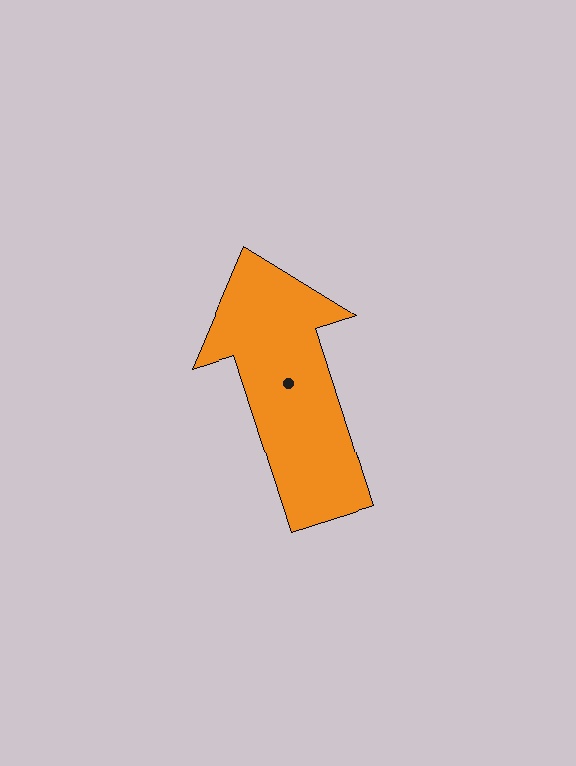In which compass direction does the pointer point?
North.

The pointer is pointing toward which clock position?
Roughly 11 o'clock.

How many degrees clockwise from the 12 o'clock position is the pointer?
Approximately 342 degrees.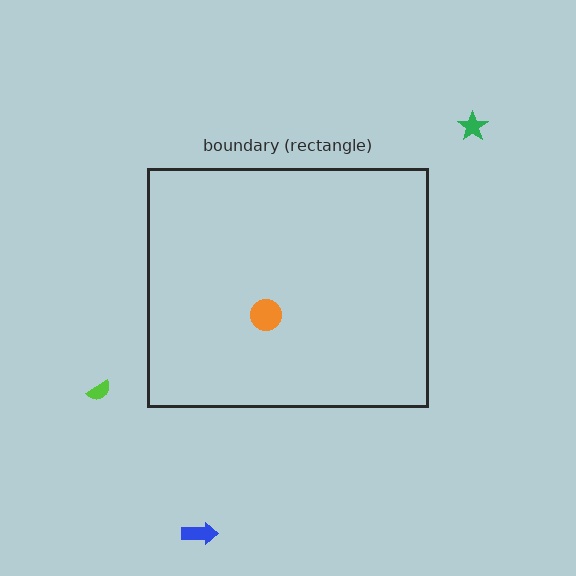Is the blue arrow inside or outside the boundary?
Outside.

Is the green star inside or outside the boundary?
Outside.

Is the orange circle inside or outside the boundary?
Inside.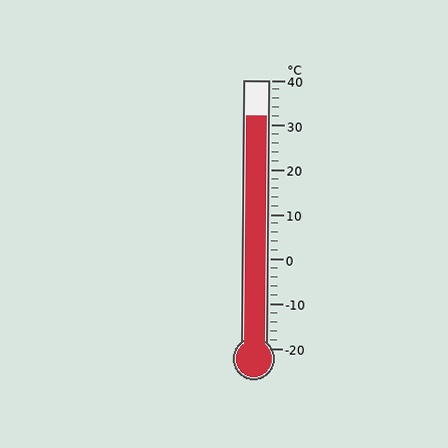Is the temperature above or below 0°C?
The temperature is above 0°C.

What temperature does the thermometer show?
The thermometer shows approximately 32°C.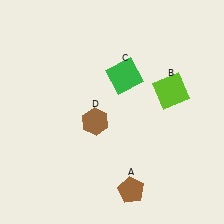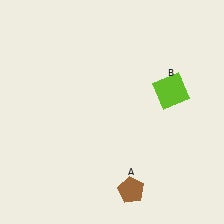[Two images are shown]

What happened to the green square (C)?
The green square (C) was removed in Image 2. It was in the top-right area of Image 1.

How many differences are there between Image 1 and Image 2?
There are 2 differences between the two images.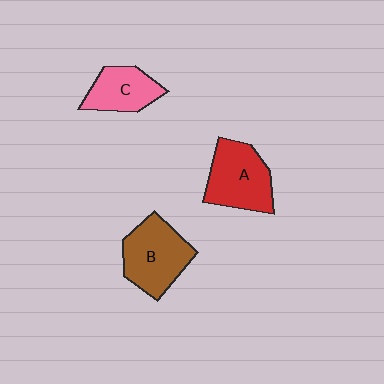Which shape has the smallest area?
Shape C (pink).